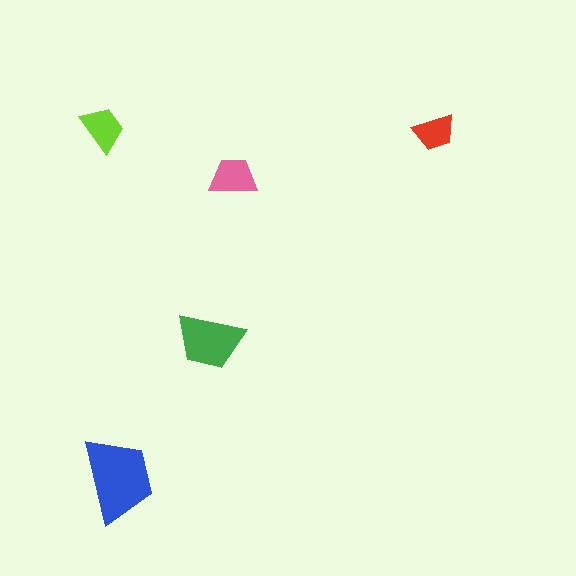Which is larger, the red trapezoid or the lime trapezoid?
The lime one.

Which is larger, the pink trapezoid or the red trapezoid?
The pink one.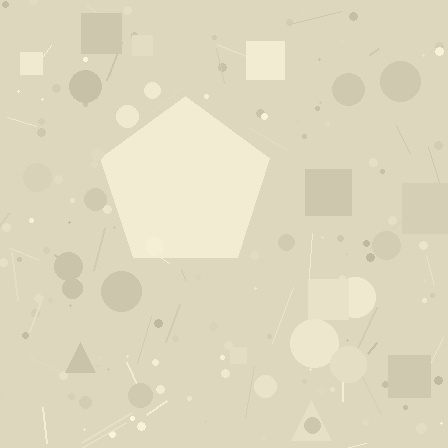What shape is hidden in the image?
A pentagon is hidden in the image.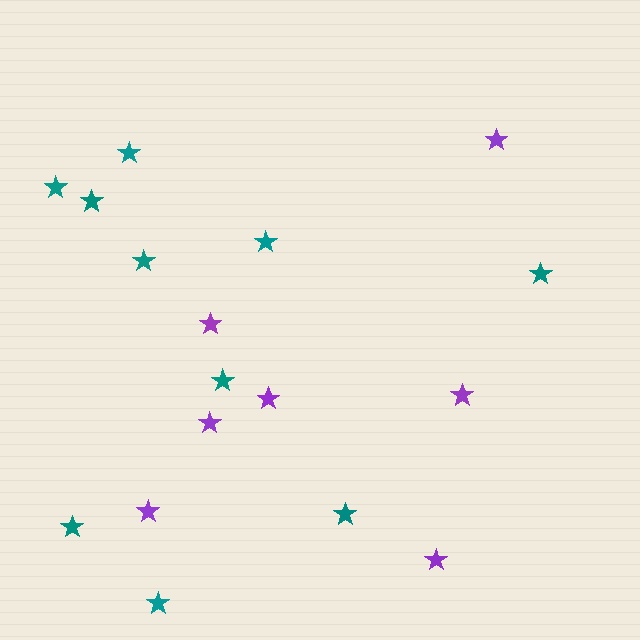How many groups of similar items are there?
There are 2 groups: one group of purple stars (7) and one group of teal stars (10).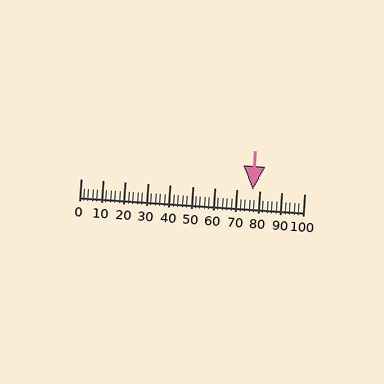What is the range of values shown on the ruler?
The ruler shows values from 0 to 100.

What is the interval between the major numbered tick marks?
The major tick marks are spaced 10 units apart.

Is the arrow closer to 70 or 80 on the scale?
The arrow is closer to 80.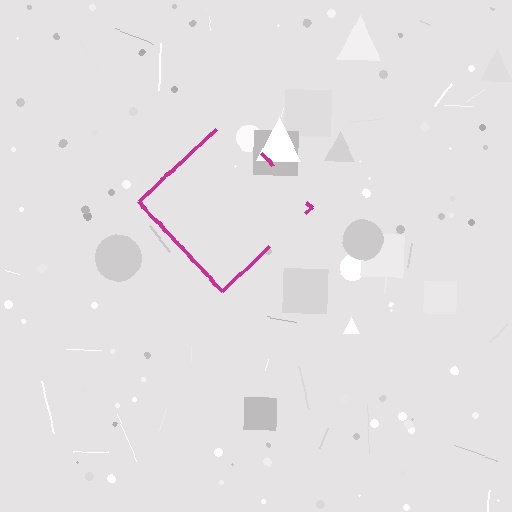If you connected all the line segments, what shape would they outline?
They would outline a diamond.